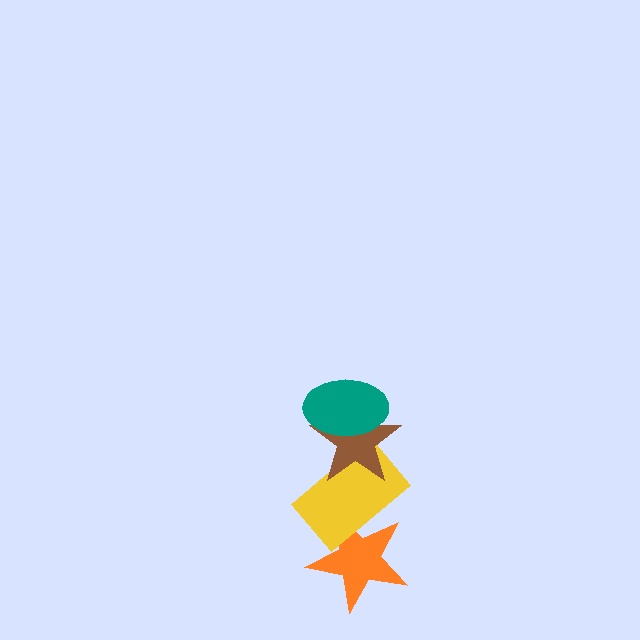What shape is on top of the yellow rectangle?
The brown star is on top of the yellow rectangle.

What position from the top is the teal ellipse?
The teal ellipse is 1st from the top.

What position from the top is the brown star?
The brown star is 2nd from the top.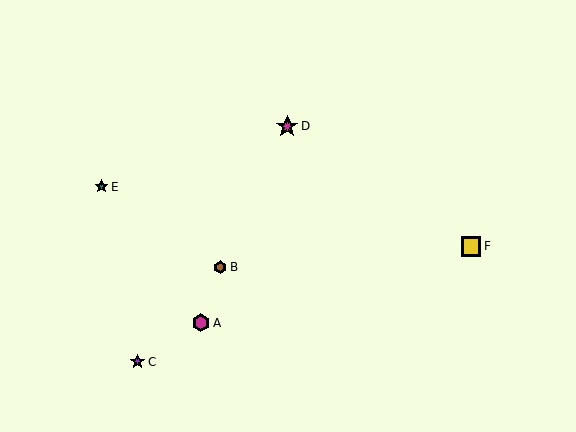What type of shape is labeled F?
Shape F is a yellow square.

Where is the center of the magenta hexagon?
The center of the magenta hexagon is at (201, 323).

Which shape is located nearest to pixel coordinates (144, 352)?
The purple star (labeled C) at (137, 362) is nearest to that location.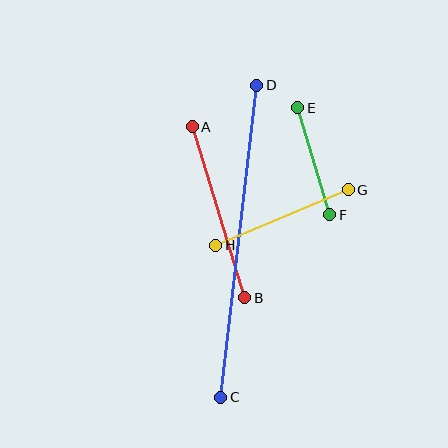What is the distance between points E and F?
The distance is approximately 111 pixels.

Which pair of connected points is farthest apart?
Points C and D are farthest apart.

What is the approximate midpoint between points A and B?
The midpoint is at approximately (219, 212) pixels.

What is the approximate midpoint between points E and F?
The midpoint is at approximately (314, 161) pixels.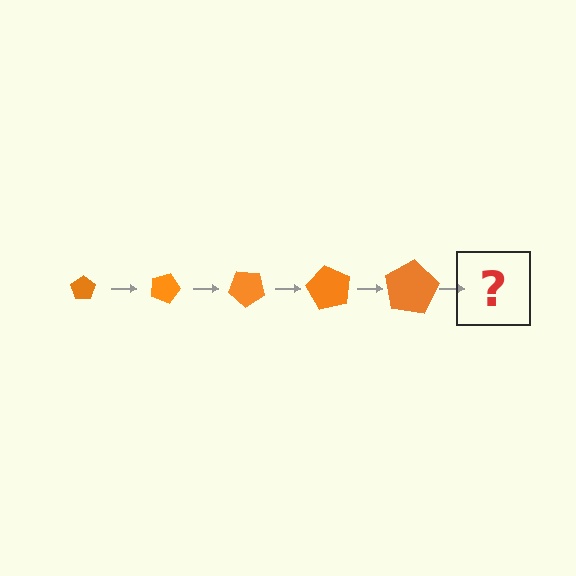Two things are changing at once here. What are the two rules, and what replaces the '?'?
The two rules are that the pentagon grows larger each step and it rotates 20 degrees each step. The '?' should be a pentagon, larger than the previous one and rotated 100 degrees from the start.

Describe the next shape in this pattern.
It should be a pentagon, larger than the previous one and rotated 100 degrees from the start.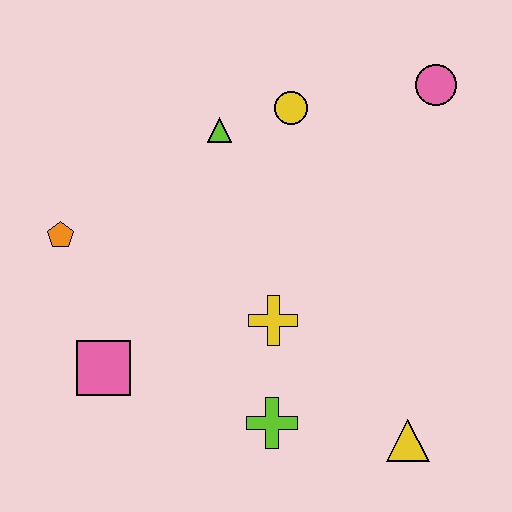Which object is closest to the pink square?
The orange pentagon is closest to the pink square.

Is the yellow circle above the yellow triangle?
Yes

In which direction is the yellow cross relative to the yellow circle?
The yellow cross is below the yellow circle.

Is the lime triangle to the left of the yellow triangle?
Yes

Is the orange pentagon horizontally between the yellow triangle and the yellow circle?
No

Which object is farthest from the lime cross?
The pink circle is farthest from the lime cross.